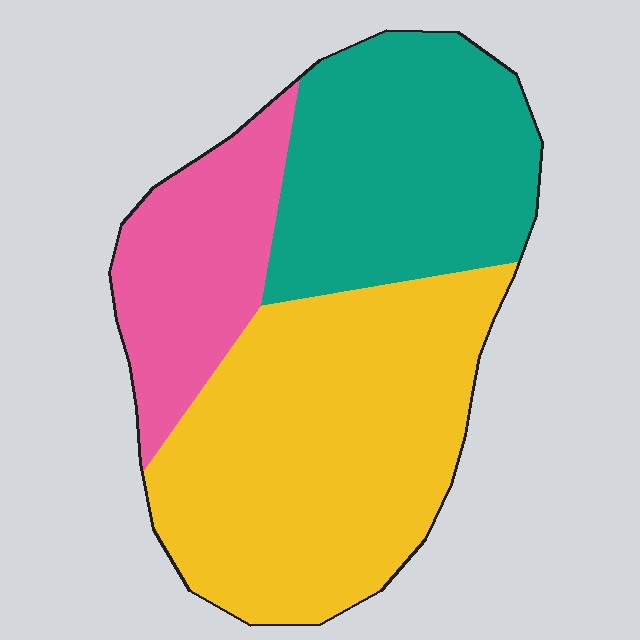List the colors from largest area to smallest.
From largest to smallest: yellow, teal, pink.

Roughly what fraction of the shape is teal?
Teal takes up about one third (1/3) of the shape.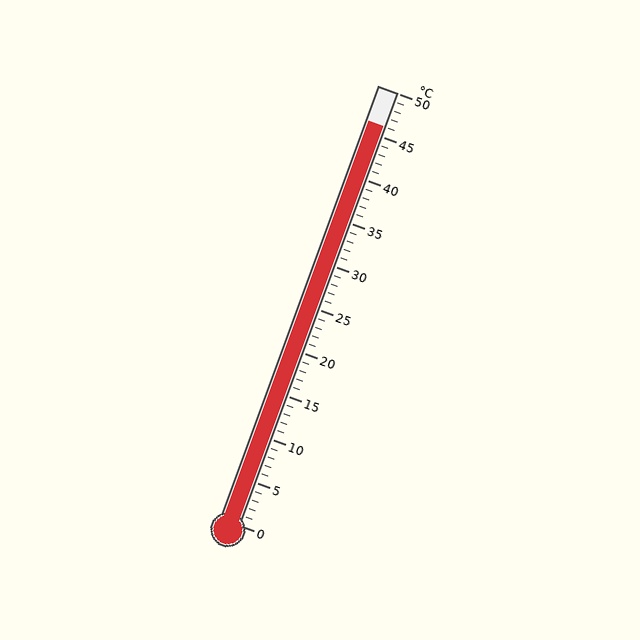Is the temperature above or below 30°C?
The temperature is above 30°C.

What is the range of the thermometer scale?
The thermometer scale ranges from 0°C to 50°C.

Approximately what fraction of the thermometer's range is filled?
The thermometer is filled to approximately 90% of its range.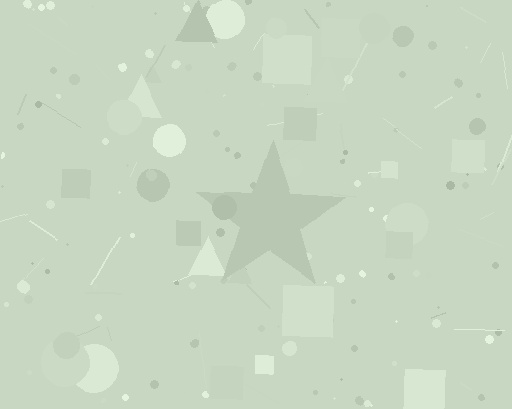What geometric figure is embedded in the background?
A star is embedded in the background.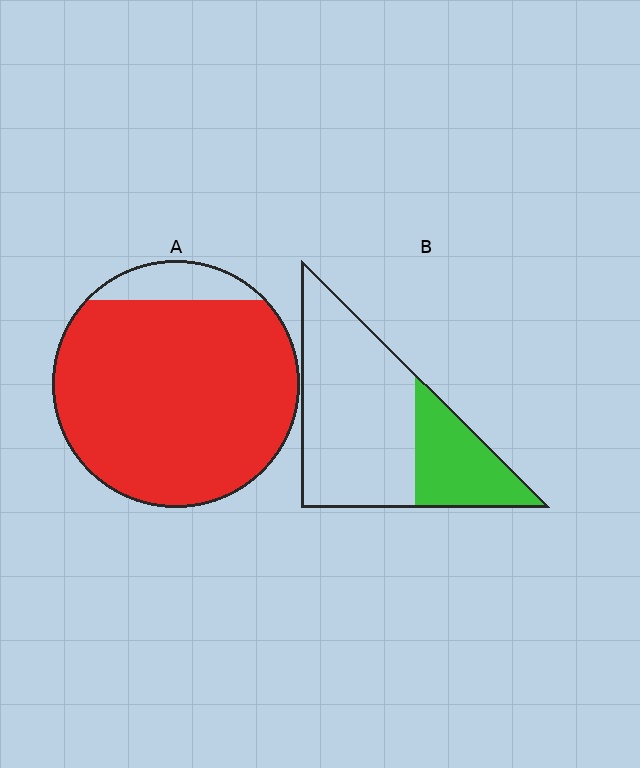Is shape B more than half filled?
No.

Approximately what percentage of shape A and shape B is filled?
A is approximately 90% and B is approximately 30%.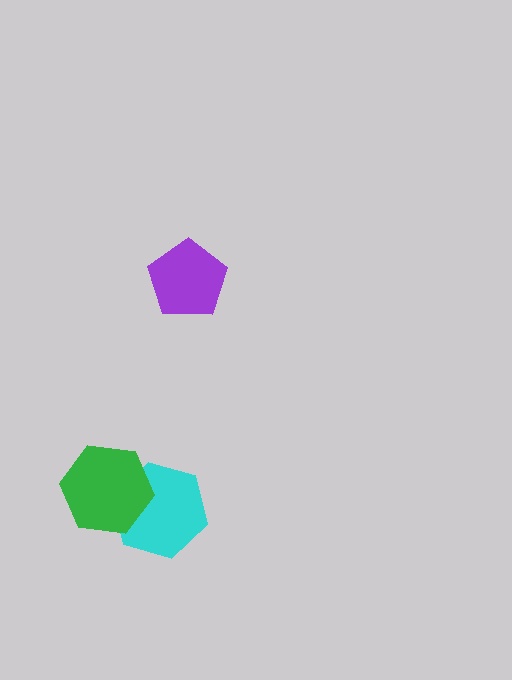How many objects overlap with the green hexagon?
1 object overlaps with the green hexagon.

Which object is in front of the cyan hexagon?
The green hexagon is in front of the cyan hexagon.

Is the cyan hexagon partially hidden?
Yes, it is partially covered by another shape.